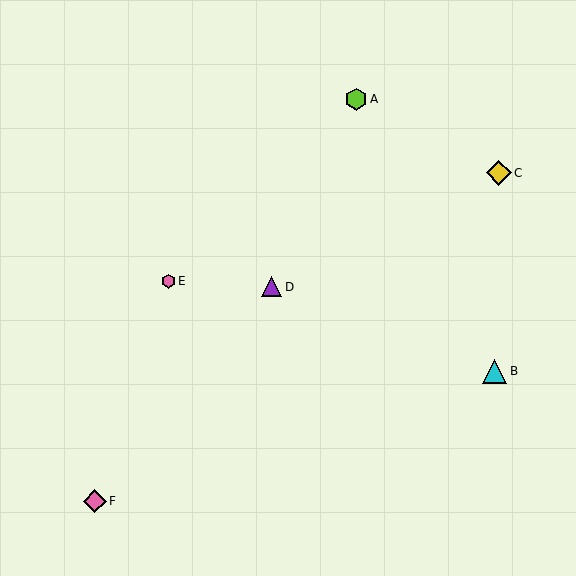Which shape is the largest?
The yellow diamond (labeled C) is the largest.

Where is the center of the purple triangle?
The center of the purple triangle is at (271, 287).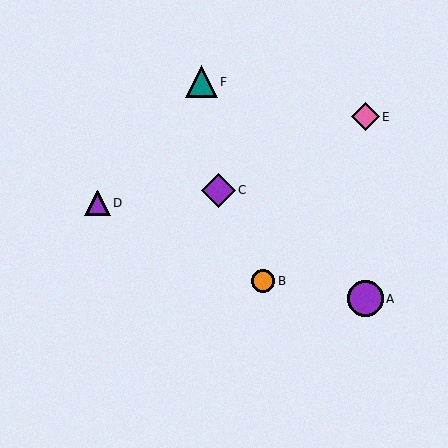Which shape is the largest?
The purple circle (labeled A) is the largest.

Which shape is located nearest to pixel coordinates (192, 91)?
The teal triangle (labeled F) at (201, 82) is nearest to that location.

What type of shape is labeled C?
Shape C is a purple diamond.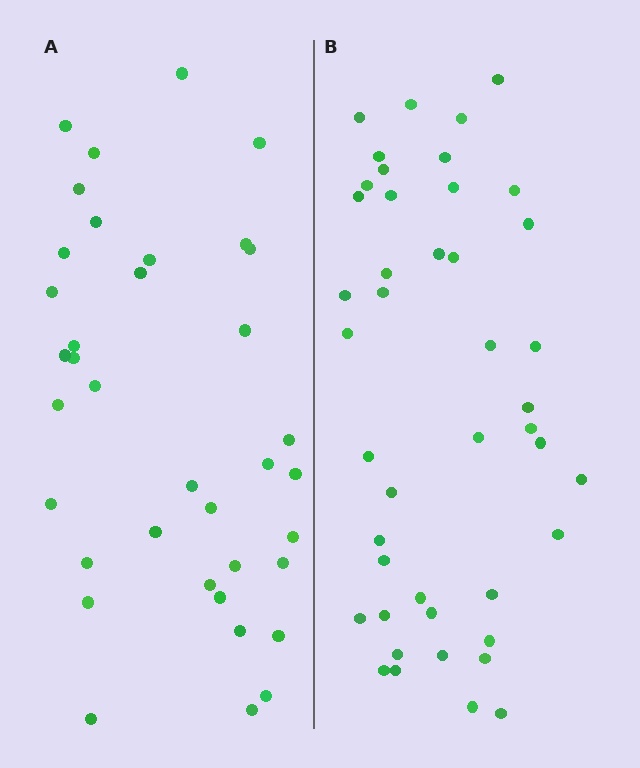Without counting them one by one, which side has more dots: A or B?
Region B (the right region) has more dots.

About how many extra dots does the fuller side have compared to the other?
Region B has roughly 8 or so more dots than region A.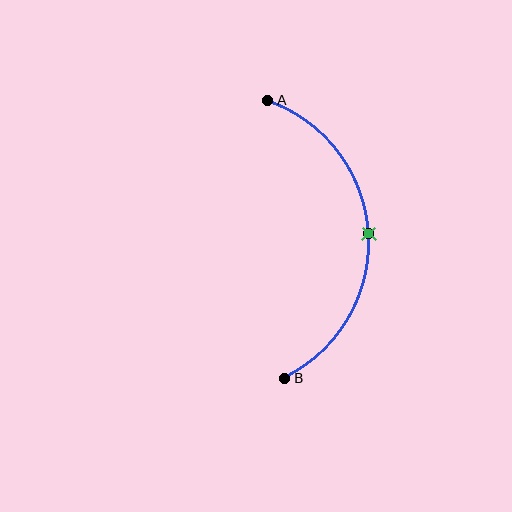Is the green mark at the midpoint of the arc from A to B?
Yes. The green mark lies on the arc at equal arc-length from both A and B — it is the arc midpoint.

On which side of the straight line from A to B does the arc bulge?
The arc bulges to the right of the straight line connecting A and B.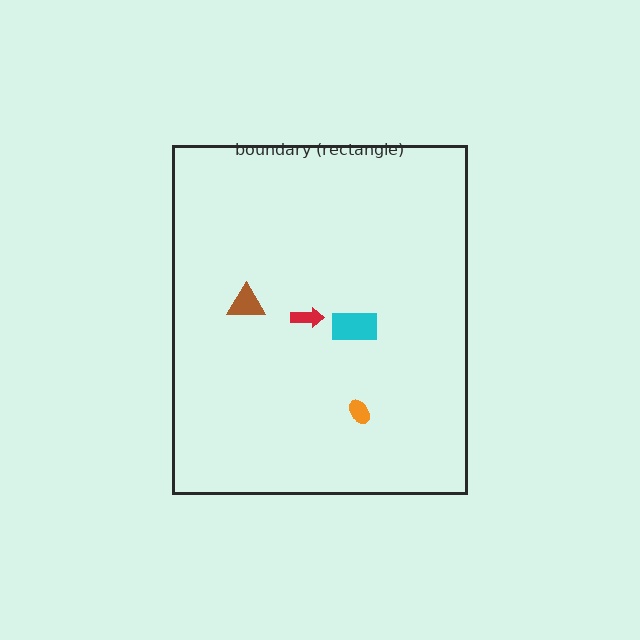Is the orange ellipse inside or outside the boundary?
Inside.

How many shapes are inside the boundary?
4 inside, 0 outside.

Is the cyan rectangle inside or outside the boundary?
Inside.